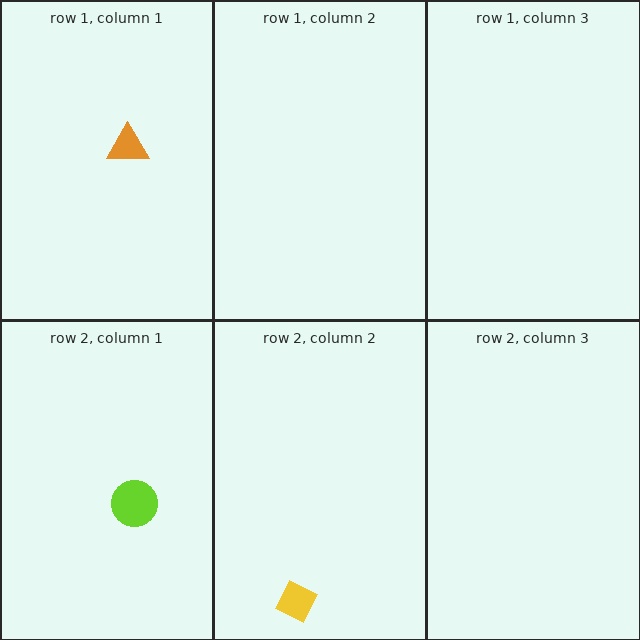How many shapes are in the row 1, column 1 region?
1.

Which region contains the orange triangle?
The row 1, column 1 region.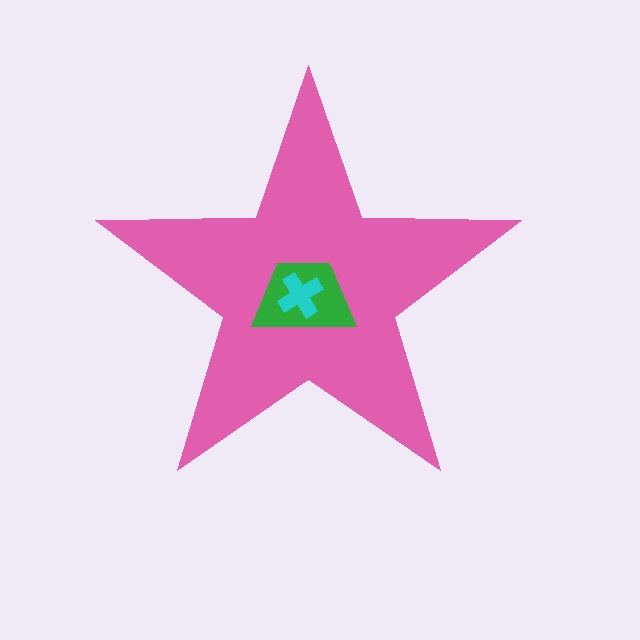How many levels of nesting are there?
3.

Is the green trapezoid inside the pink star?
Yes.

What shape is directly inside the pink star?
The green trapezoid.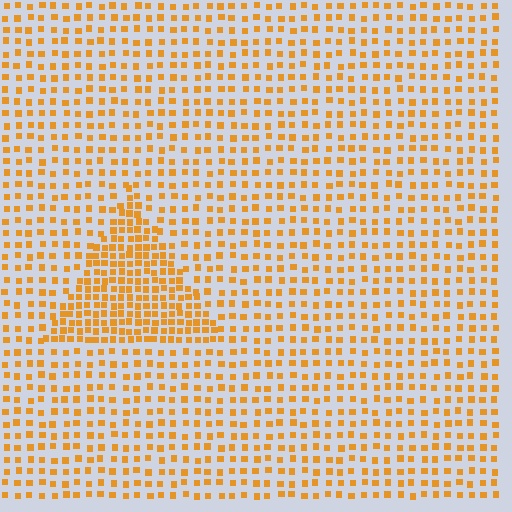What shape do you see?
I see a triangle.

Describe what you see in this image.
The image contains small orange elements arranged at two different densities. A triangle-shaped region is visible where the elements are more densely packed than the surrounding area.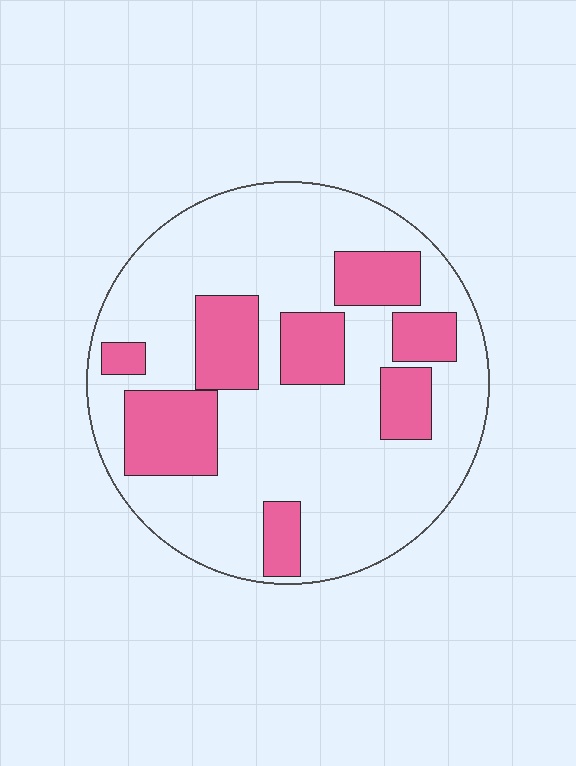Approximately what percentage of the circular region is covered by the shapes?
Approximately 25%.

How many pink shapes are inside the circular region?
8.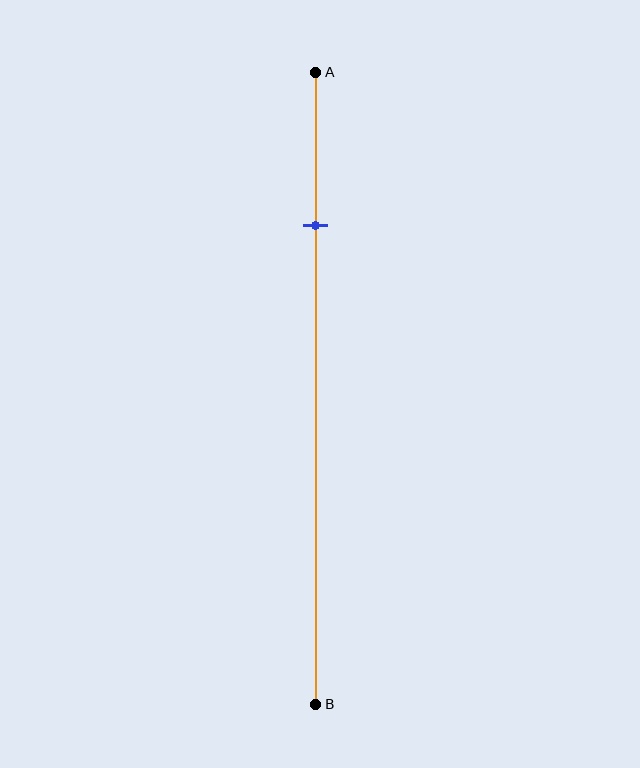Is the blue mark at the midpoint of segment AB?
No, the mark is at about 25% from A, not at the 50% midpoint.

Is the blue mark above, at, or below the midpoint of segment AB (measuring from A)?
The blue mark is above the midpoint of segment AB.